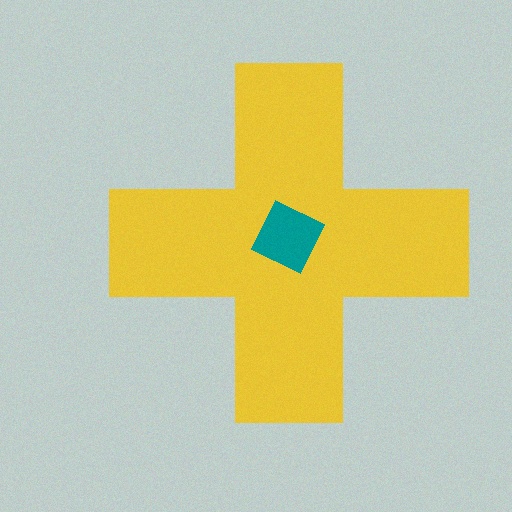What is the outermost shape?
The yellow cross.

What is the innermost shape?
The teal diamond.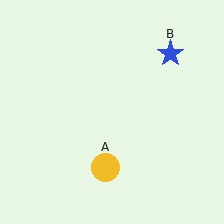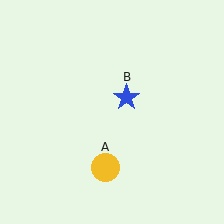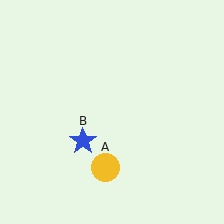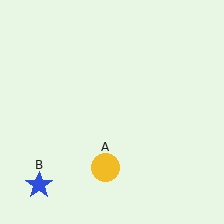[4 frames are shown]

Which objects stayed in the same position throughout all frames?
Yellow circle (object A) remained stationary.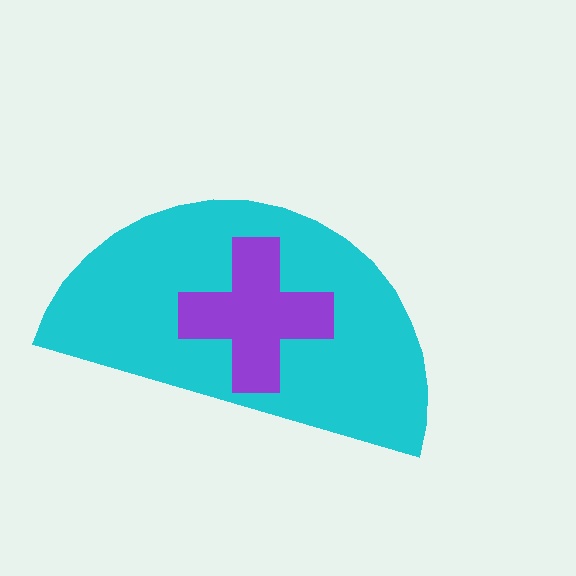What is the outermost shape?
The cyan semicircle.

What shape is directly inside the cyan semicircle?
The purple cross.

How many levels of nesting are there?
2.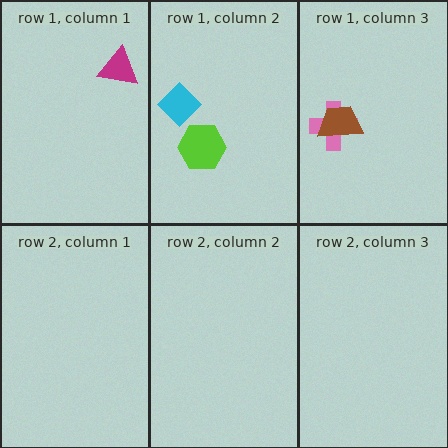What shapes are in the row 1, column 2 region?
The lime hexagon, the cyan diamond.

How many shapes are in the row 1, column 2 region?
2.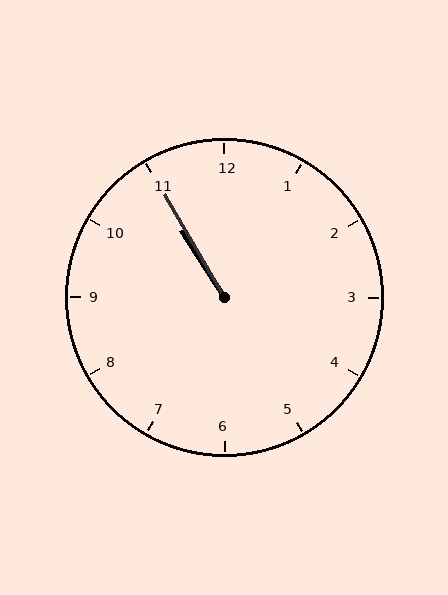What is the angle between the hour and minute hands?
Approximately 2 degrees.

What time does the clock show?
10:55.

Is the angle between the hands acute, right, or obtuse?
It is acute.